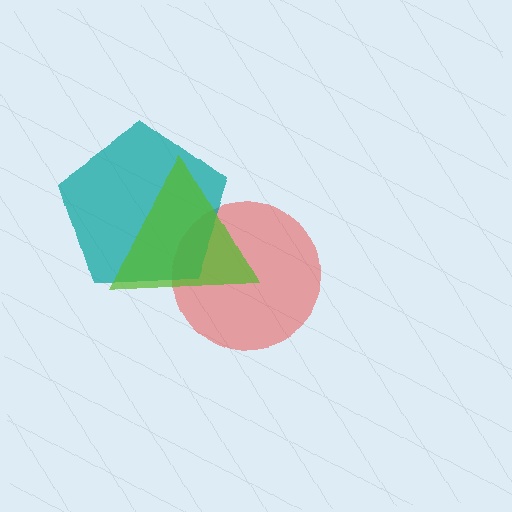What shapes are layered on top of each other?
The layered shapes are: a red circle, a teal pentagon, a lime triangle.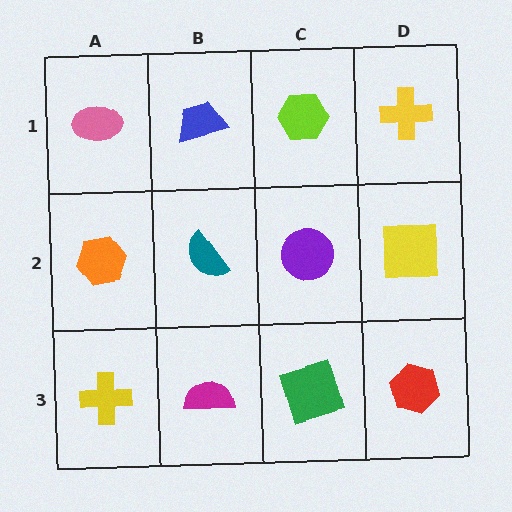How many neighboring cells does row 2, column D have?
3.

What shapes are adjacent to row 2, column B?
A blue trapezoid (row 1, column B), a magenta semicircle (row 3, column B), an orange hexagon (row 2, column A), a purple circle (row 2, column C).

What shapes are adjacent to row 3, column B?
A teal semicircle (row 2, column B), a yellow cross (row 3, column A), a green square (row 3, column C).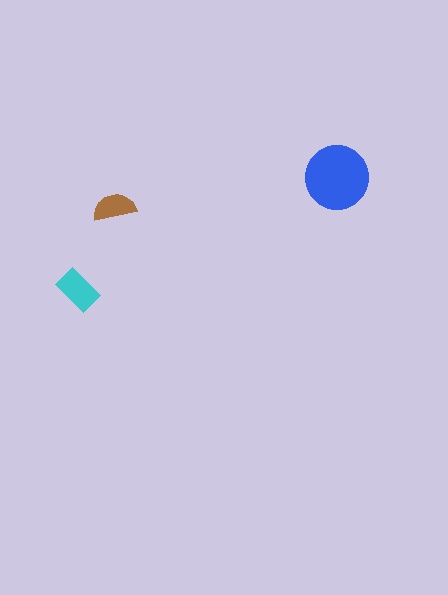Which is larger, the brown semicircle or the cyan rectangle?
The cyan rectangle.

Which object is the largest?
The blue circle.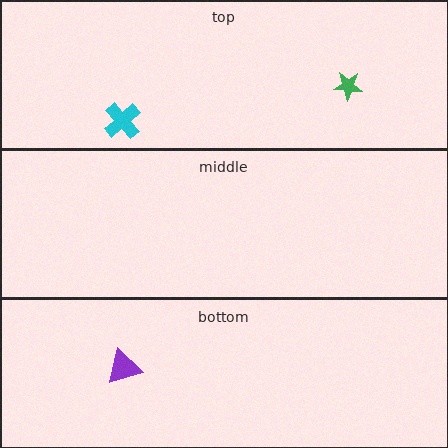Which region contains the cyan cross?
The top region.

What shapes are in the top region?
The green star, the cyan cross.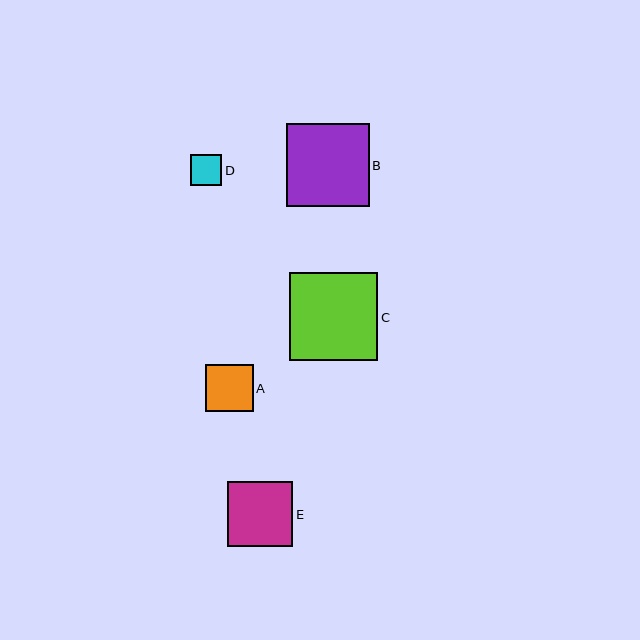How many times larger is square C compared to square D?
Square C is approximately 2.8 times the size of square D.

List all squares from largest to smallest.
From largest to smallest: C, B, E, A, D.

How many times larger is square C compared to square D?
Square C is approximately 2.8 times the size of square D.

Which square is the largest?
Square C is the largest with a size of approximately 89 pixels.